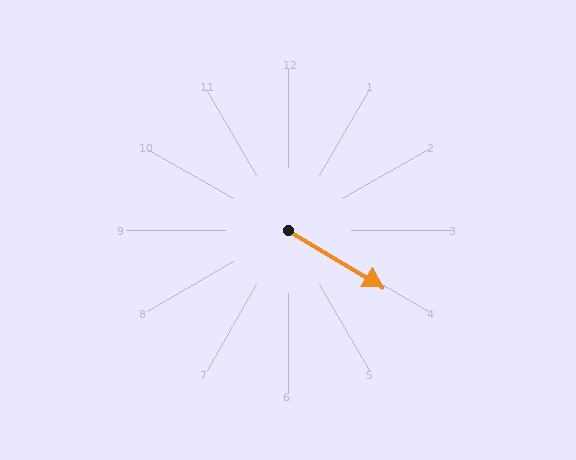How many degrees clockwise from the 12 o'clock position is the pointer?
Approximately 121 degrees.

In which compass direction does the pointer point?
Southeast.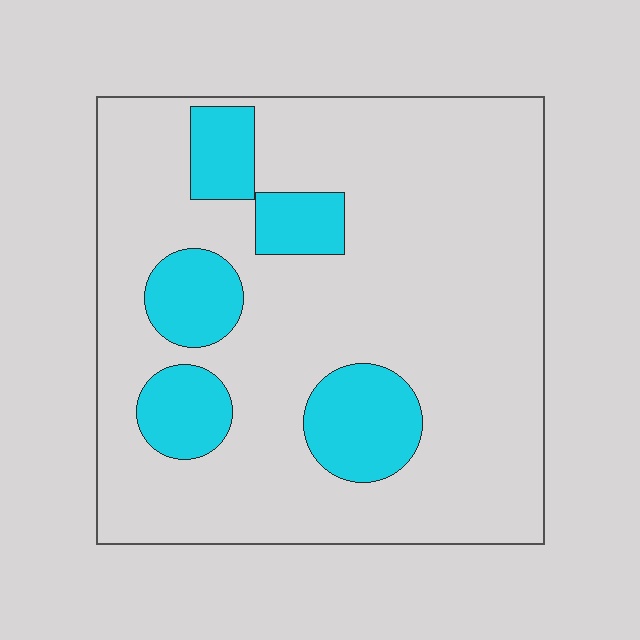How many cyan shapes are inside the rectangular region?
5.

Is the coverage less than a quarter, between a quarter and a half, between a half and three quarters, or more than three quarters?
Less than a quarter.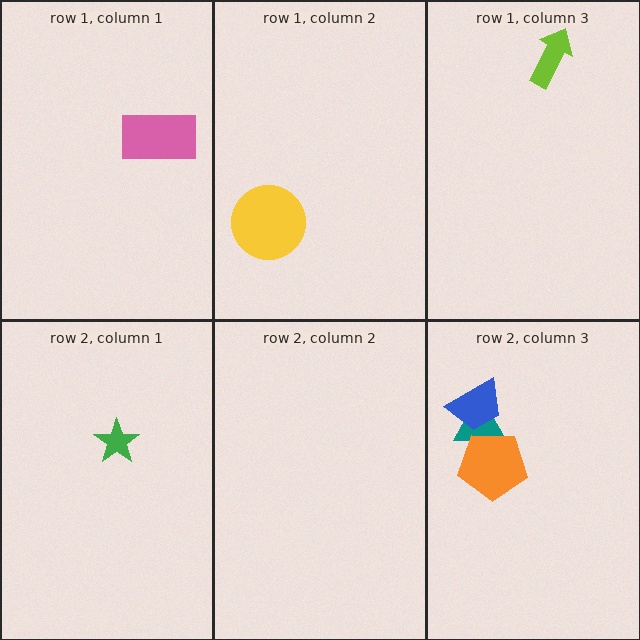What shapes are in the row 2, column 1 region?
The green star.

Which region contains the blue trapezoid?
The row 2, column 3 region.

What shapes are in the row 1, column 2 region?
The yellow circle.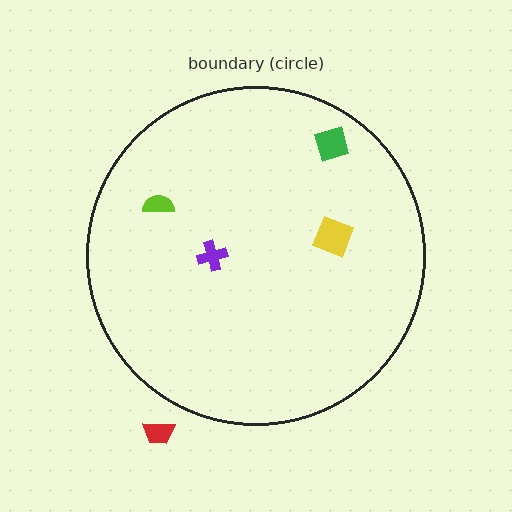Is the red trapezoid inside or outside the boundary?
Outside.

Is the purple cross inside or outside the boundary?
Inside.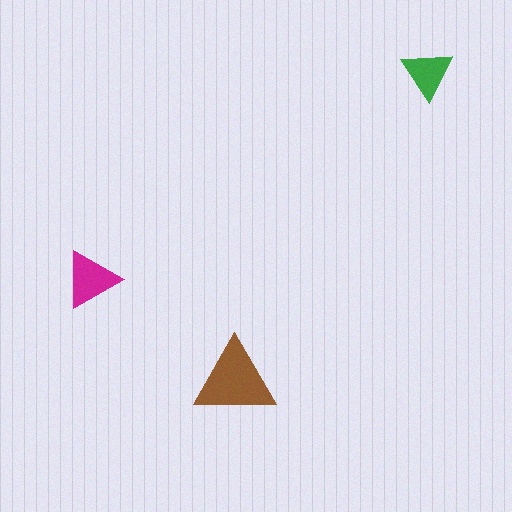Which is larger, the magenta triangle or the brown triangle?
The brown one.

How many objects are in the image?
There are 3 objects in the image.